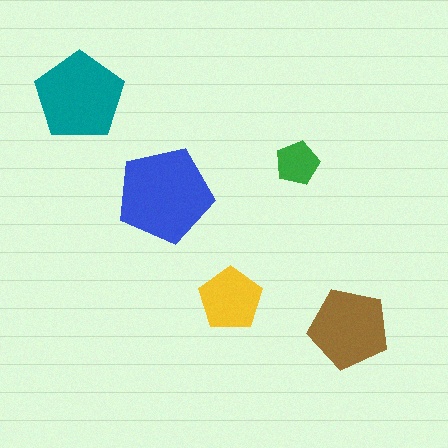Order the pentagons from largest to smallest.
the blue one, the teal one, the brown one, the yellow one, the green one.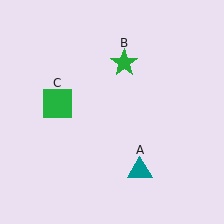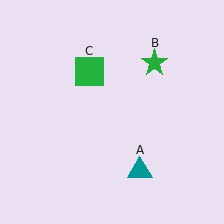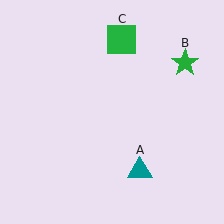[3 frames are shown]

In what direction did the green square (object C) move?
The green square (object C) moved up and to the right.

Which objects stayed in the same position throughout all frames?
Teal triangle (object A) remained stationary.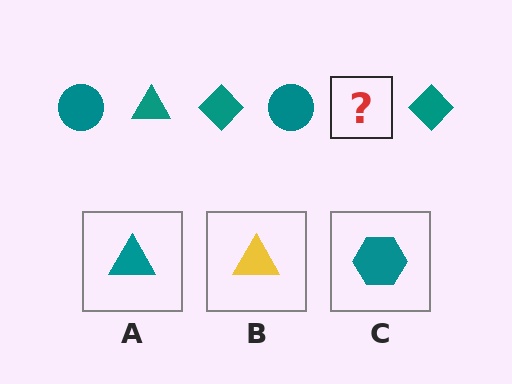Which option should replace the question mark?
Option A.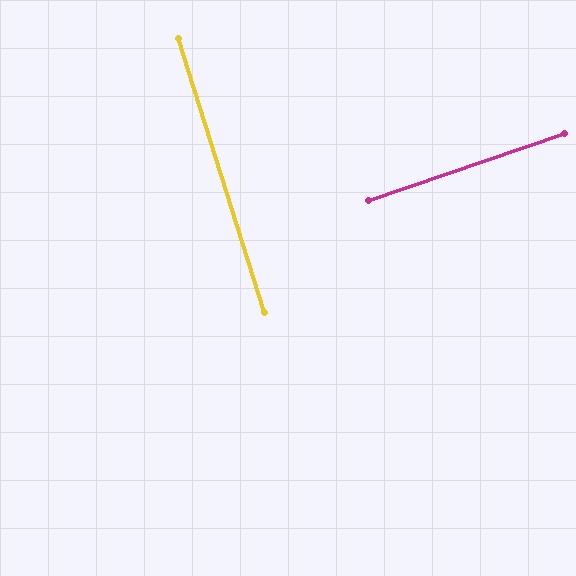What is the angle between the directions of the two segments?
Approximately 89 degrees.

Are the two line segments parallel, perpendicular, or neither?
Perpendicular — they meet at approximately 89°.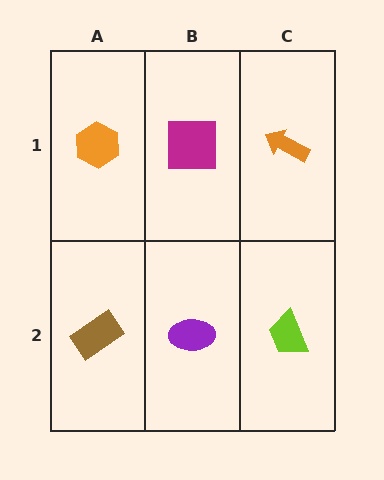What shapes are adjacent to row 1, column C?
A lime trapezoid (row 2, column C), a magenta square (row 1, column B).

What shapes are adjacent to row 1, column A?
A brown rectangle (row 2, column A), a magenta square (row 1, column B).